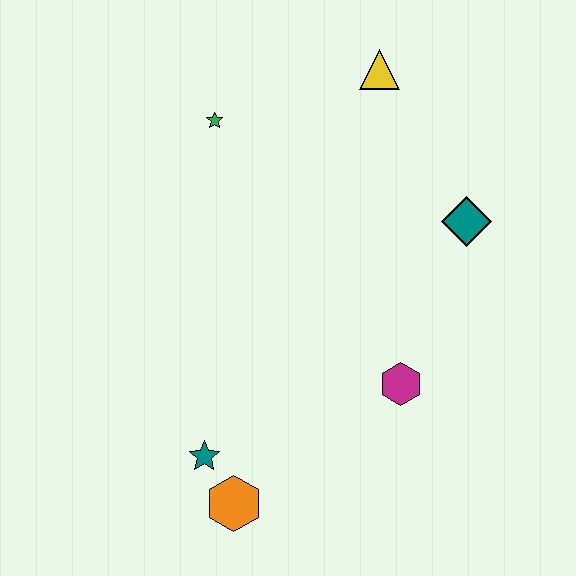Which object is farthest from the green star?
The orange hexagon is farthest from the green star.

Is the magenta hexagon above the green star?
No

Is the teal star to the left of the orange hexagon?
Yes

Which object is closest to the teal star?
The orange hexagon is closest to the teal star.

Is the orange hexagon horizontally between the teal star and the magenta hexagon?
Yes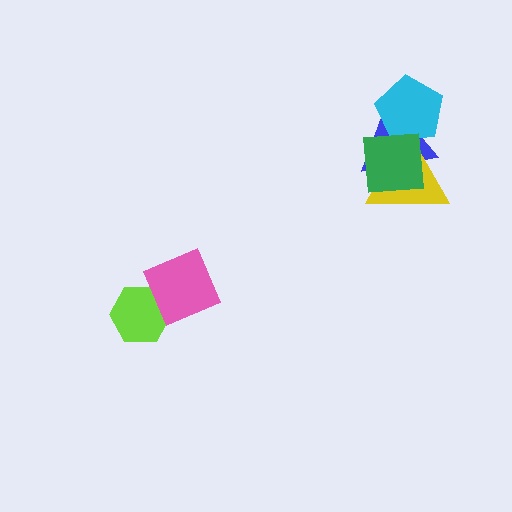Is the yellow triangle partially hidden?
Yes, it is partially covered by another shape.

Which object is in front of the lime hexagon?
The pink diamond is in front of the lime hexagon.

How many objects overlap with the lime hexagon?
1 object overlaps with the lime hexagon.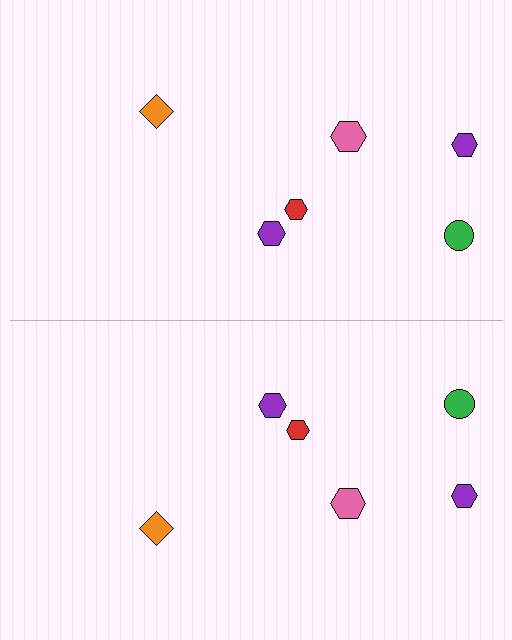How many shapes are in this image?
There are 12 shapes in this image.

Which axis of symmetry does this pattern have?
The pattern has a horizontal axis of symmetry running through the center of the image.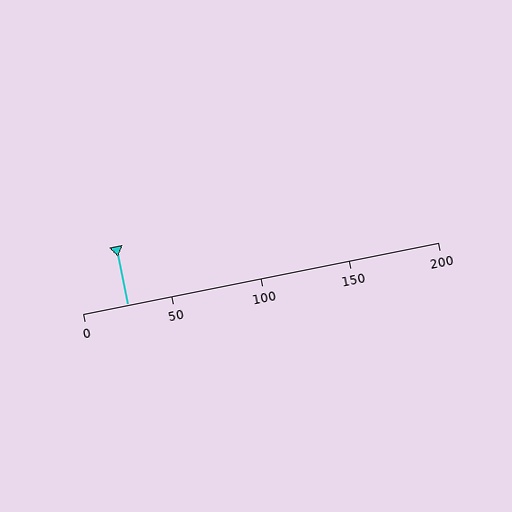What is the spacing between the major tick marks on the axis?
The major ticks are spaced 50 apart.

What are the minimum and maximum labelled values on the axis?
The axis runs from 0 to 200.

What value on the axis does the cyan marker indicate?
The marker indicates approximately 25.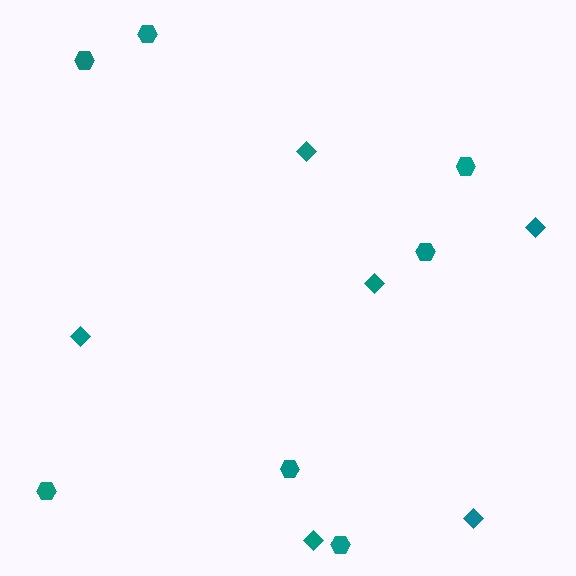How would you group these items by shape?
There are 2 groups: one group of hexagons (7) and one group of diamonds (6).